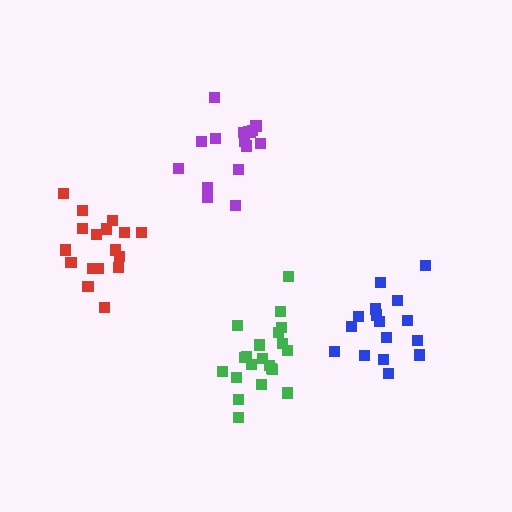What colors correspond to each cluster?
The clusters are colored: purple, green, red, blue.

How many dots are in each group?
Group 1: 16 dots, Group 2: 21 dots, Group 3: 17 dots, Group 4: 16 dots (70 total).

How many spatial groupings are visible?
There are 4 spatial groupings.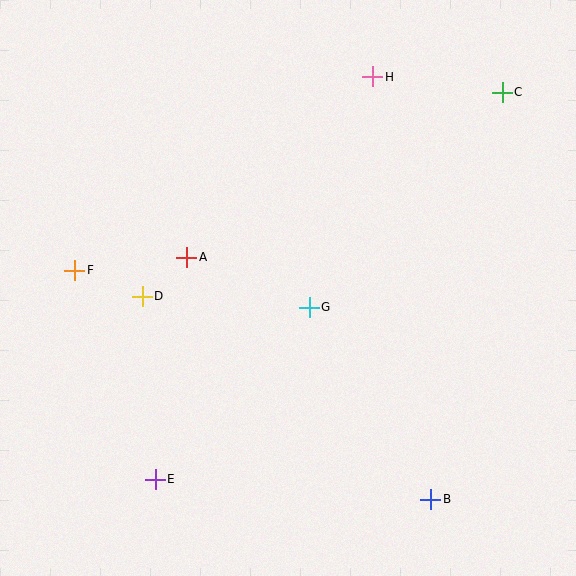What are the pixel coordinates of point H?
Point H is at (373, 77).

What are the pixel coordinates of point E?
Point E is at (155, 479).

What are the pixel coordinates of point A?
Point A is at (187, 257).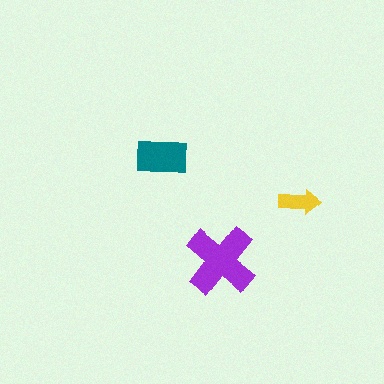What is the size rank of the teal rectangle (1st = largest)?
2nd.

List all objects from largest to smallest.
The purple cross, the teal rectangle, the yellow arrow.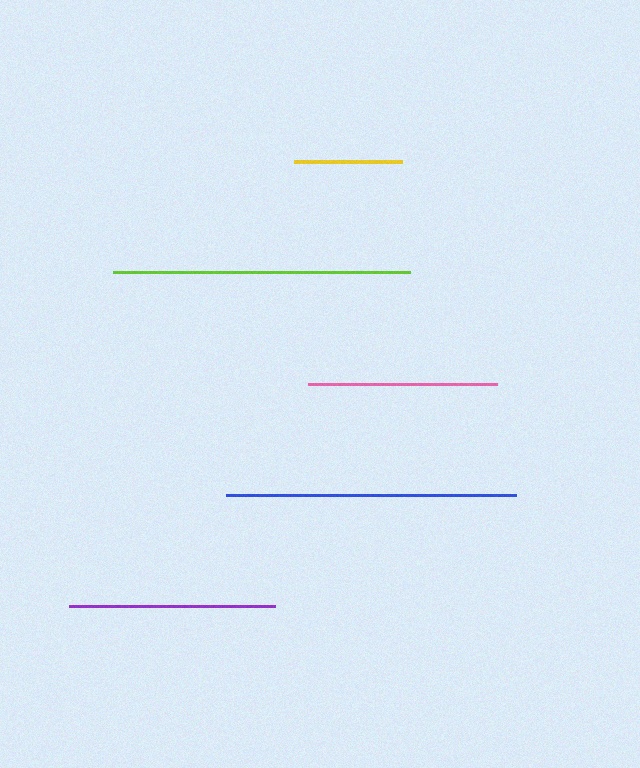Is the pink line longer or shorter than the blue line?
The blue line is longer than the pink line.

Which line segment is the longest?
The lime line is the longest at approximately 297 pixels.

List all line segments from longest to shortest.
From longest to shortest: lime, blue, purple, pink, yellow.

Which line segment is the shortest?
The yellow line is the shortest at approximately 107 pixels.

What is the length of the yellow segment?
The yellow segment is approximately 107 pixels long.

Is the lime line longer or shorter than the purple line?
The lime line is longer than the purple line.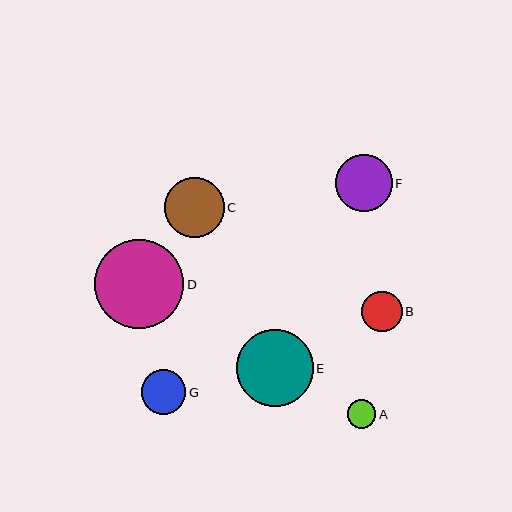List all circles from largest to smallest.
From largest to smallest: D, E, C, F, G, B, A.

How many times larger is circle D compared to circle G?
Circle D is approximately 2.0 times the size of circle G.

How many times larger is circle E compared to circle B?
Circle E is approximately 1.9 times the size of circle B.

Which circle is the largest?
Circle D is the largest with a size of approximately 89 pixels.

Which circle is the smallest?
Circle A is the smallest with a size of approximately 29 pixels.